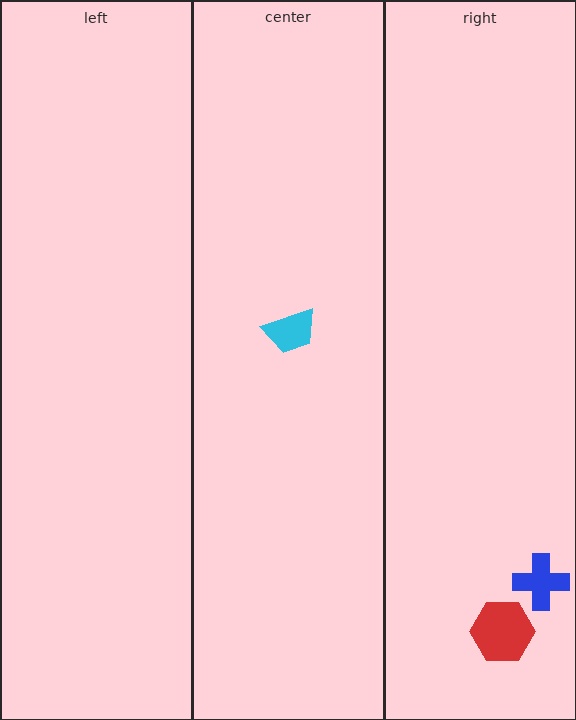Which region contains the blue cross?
The right region.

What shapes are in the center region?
The cyan trapezoid.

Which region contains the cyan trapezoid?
The center region.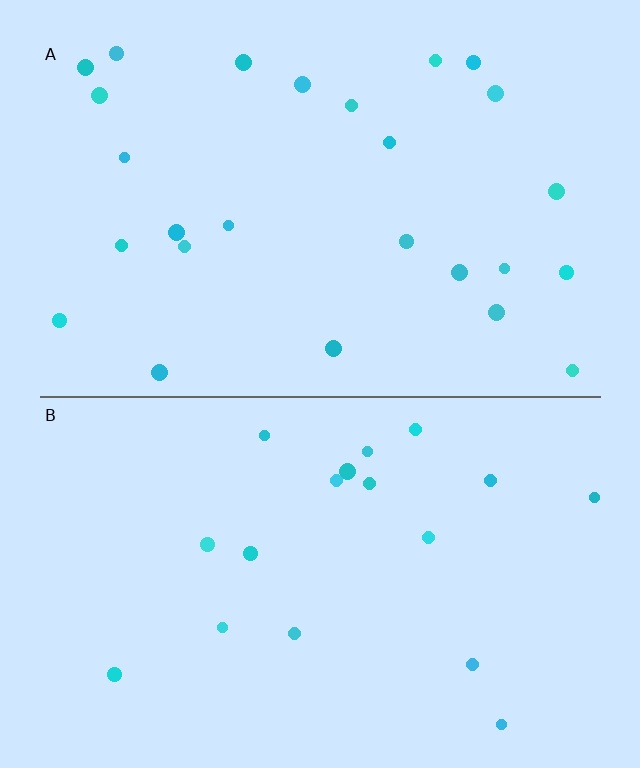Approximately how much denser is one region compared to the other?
Approximately 1.5× — region A over region B.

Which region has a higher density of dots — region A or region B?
A (the top).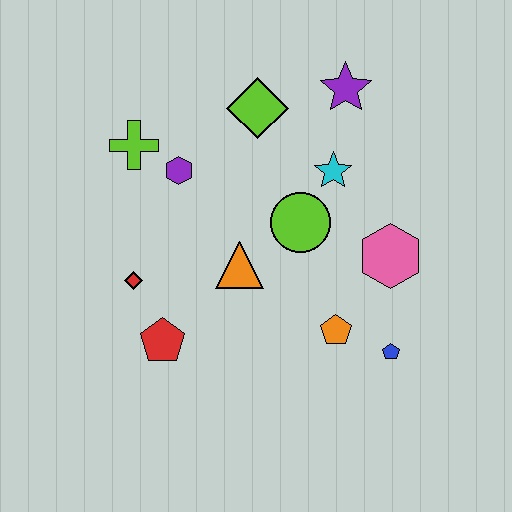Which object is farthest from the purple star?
The red pentagon is farthest from the purple star.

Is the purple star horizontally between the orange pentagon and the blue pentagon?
Yes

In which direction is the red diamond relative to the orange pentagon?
The red diamond is to the left of the orange pentagon.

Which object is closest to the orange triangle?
The lime circle is closest to the orange triangle.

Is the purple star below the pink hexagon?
No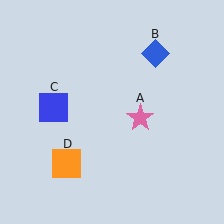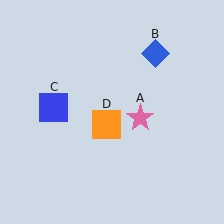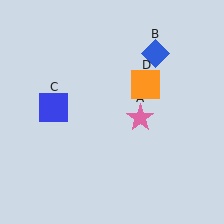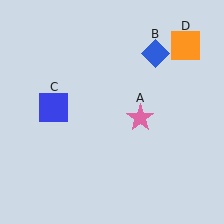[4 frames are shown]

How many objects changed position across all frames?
1 object changed position: orange square (object D).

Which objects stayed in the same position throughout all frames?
Pink star (object A) and blue diamond (object B) and blue square (object C) remained stationary.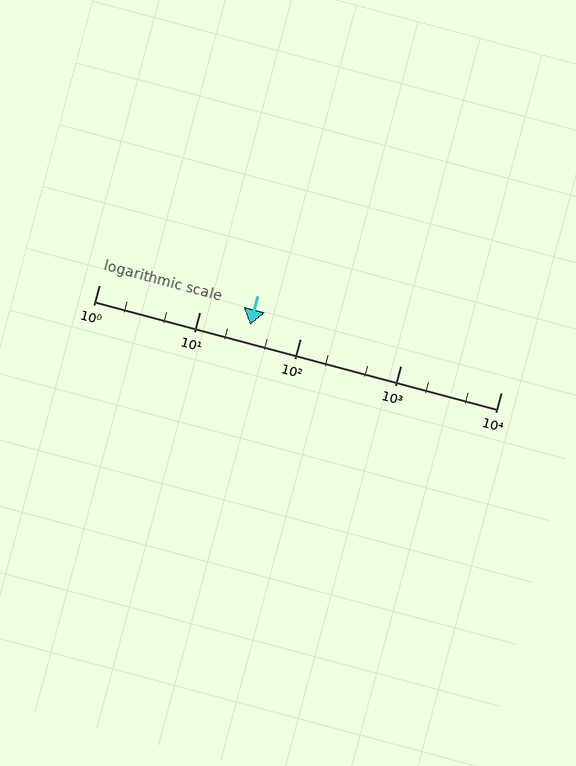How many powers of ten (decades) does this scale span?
The scale spans 4 decades, from 1 to 10000.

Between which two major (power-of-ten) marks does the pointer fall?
The pointer is between 10 and 100.